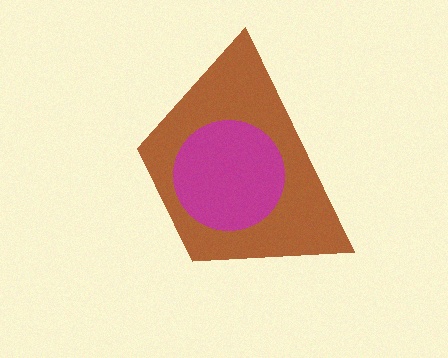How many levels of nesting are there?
2.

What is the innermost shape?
The magenta circle.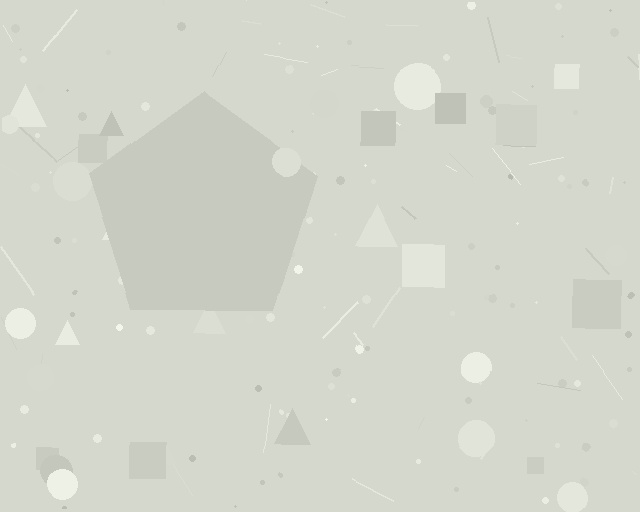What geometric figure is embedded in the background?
A pentagon is embedded in the background.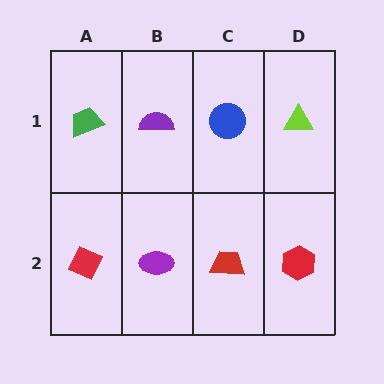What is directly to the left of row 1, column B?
A green trapezoid.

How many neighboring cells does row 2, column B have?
3.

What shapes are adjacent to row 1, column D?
A red hexagon (row 2, column D), a blue circle (row 1, column C).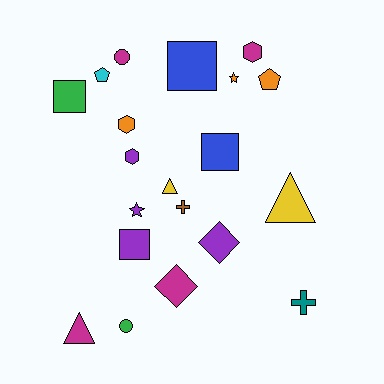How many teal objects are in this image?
There is 1 teal object.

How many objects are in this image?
There are 20 objects.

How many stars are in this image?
There are 2 stars.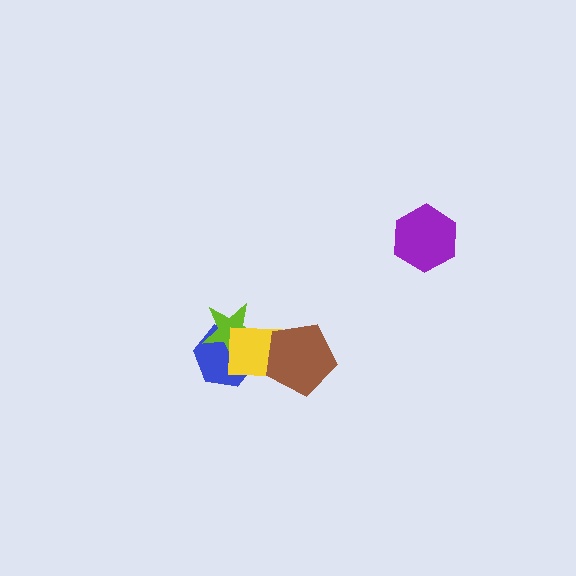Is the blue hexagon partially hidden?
Yes, it is partially covered by another shape.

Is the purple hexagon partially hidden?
No, no other shape covers it.